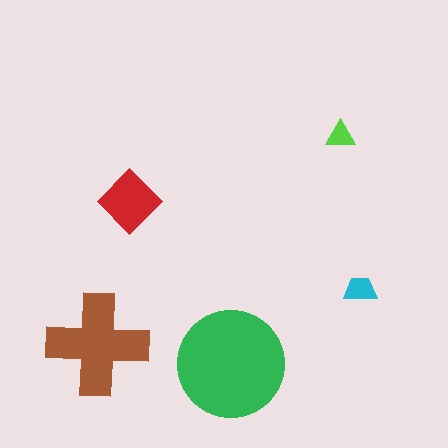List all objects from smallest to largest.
The lime triangle, the cyan trapezoid, the red diamond, the brown cross, the green circle.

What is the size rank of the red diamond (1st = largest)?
3rd.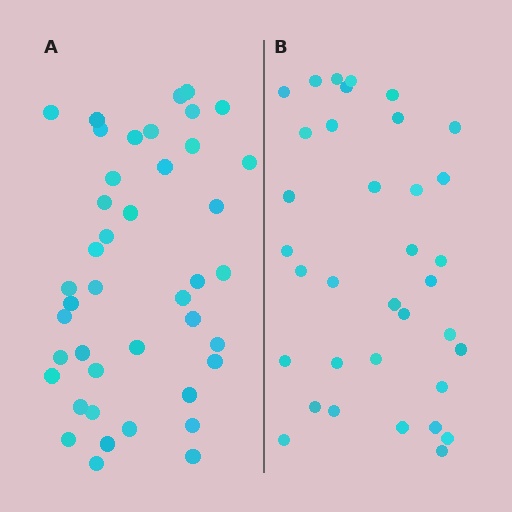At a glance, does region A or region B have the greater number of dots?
Region A (the left region) has more dots.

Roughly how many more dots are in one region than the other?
Region A has roughly 8 or so more dots than region B.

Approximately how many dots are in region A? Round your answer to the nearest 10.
About 40 dots. (The exact count is 42, which rounds to 40.)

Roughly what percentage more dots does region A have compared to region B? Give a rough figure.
About 20% more.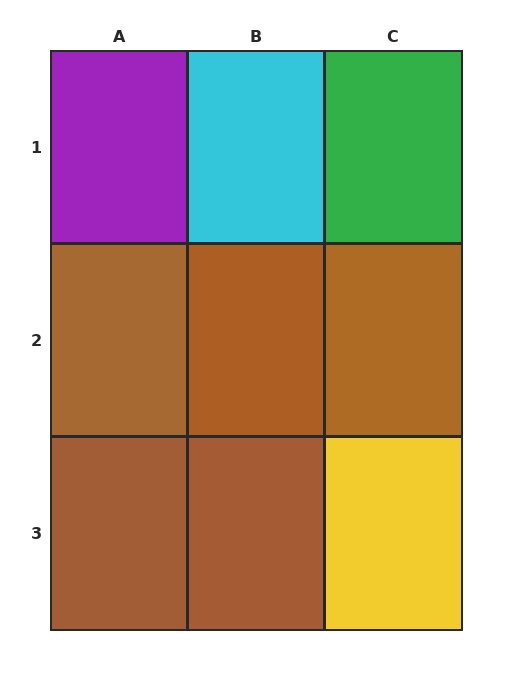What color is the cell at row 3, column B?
Brown.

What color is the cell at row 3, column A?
Brown.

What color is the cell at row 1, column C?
Green.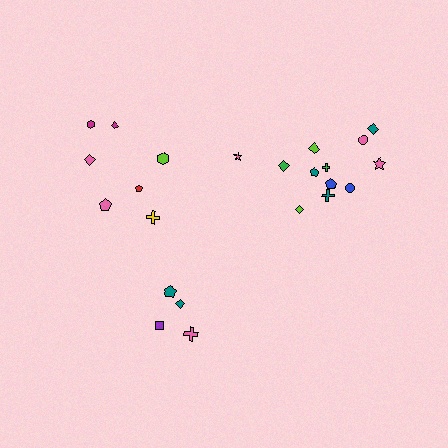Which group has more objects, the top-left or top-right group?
The top-right group.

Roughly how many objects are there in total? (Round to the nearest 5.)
Roughly 25 objects in total.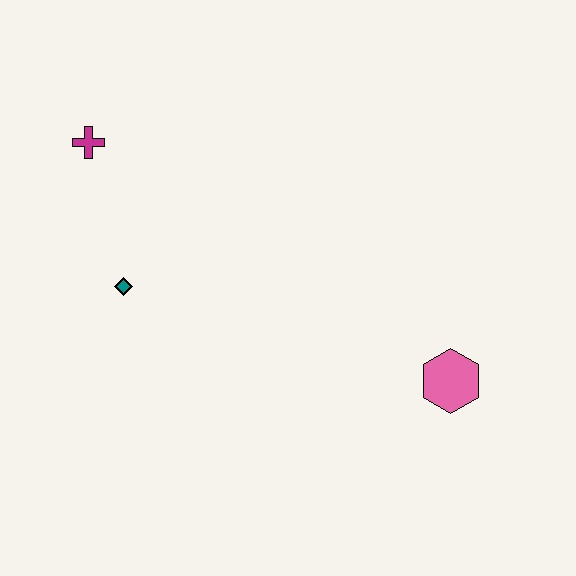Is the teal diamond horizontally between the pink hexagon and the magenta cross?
Yes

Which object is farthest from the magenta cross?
The pink hexagon is farthest from the magenta cross.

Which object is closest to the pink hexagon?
The teal diamond is closest to the pink hexagon.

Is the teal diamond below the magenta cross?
Yes